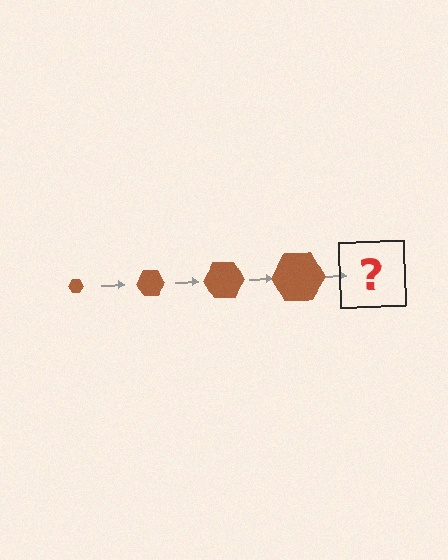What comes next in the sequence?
The next element should be a brown hexagon, larger than the previous one.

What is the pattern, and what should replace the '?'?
The pattern is that the hexagon gets progressively larger each step. The '?' should be a brown hexagon, larger than the previous one.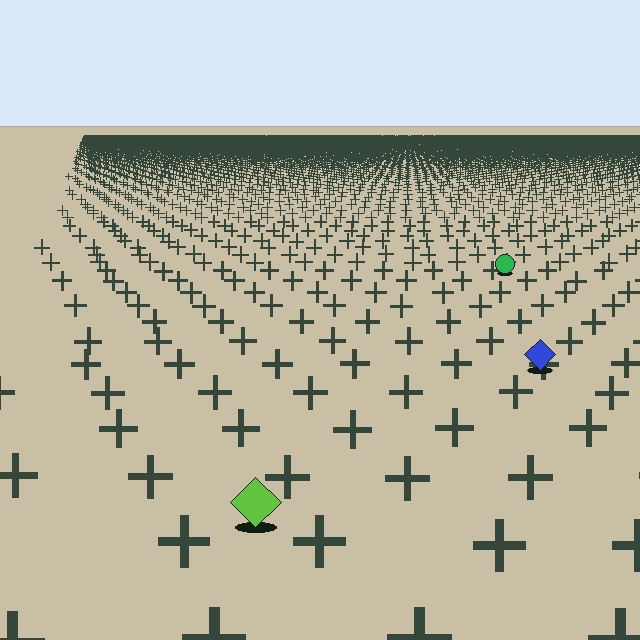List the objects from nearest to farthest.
From nearest to farthest: the lime diamond, the blue diamond, the green circle.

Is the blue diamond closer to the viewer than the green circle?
Yes. The blue diamond is closer — you can tell from the texture gradient: the ground texture is coarser near it.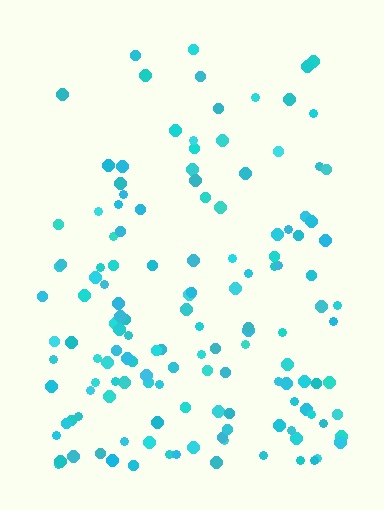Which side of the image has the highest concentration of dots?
The bottom.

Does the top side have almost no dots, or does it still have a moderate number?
Still a moderate number, just noticeably fewer than the bottom.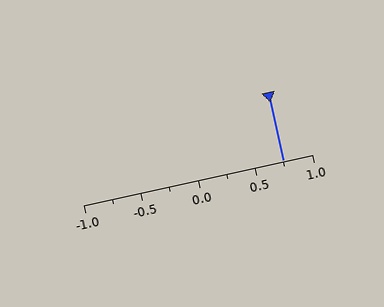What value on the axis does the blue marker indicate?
The marker indicates approximately 0.75.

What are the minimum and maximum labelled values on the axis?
The axis runs from -1.0 to 1.0.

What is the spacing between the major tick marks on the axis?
The major ticks are spaced 0.5 apart.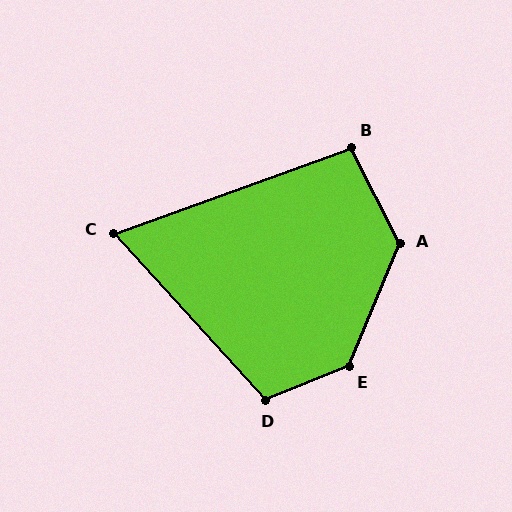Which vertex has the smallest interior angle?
C, at approximately 67 degrees.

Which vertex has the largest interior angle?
E, at approximately 135 degrees.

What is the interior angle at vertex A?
Approximately 131 degrees (obtuse).